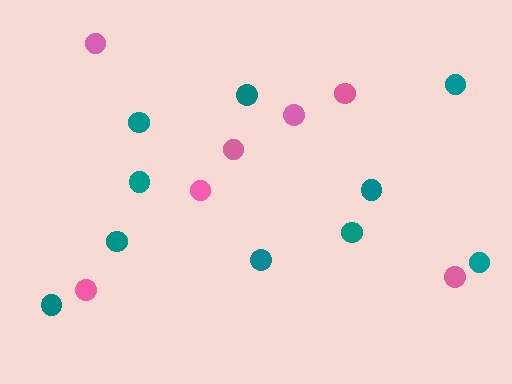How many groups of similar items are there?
There are 2 groups: one group of teal circles (10) and one group of pink circles (7).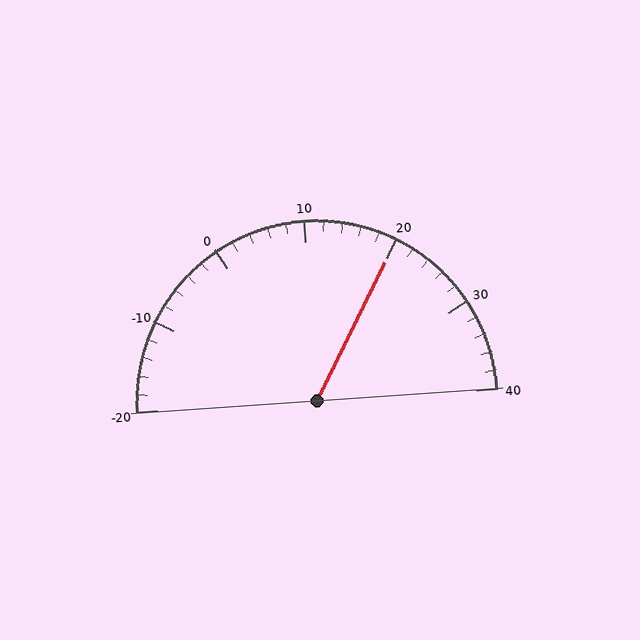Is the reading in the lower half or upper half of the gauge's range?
The reading is in the upper half of the range (-20 to 40).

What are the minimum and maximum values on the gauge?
The gauge ranges from -20 to 40.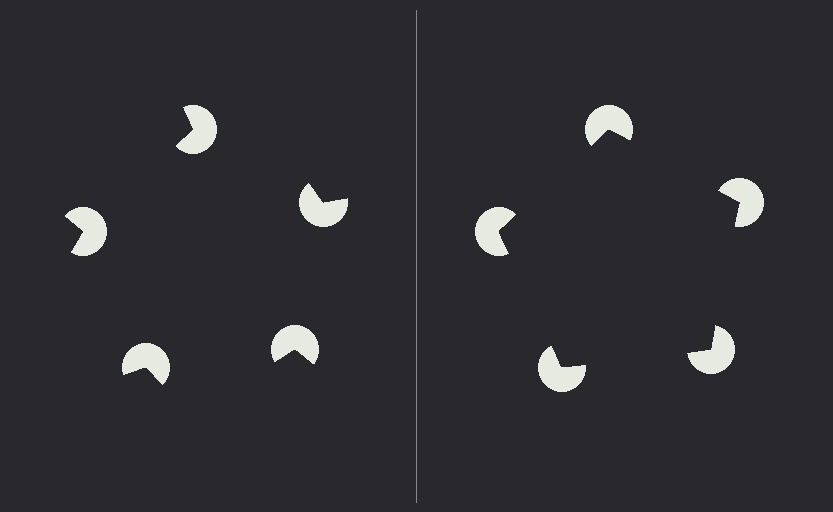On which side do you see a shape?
An illusory pentagon appears on the right side. On the left side the wedge cuts are rotated, so no coherent shape forms.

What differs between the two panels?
The pac-man discs are positioned identically on both sides; only the wedge orientations differ. On the right they align to a pentagon; on the left they are misaligned.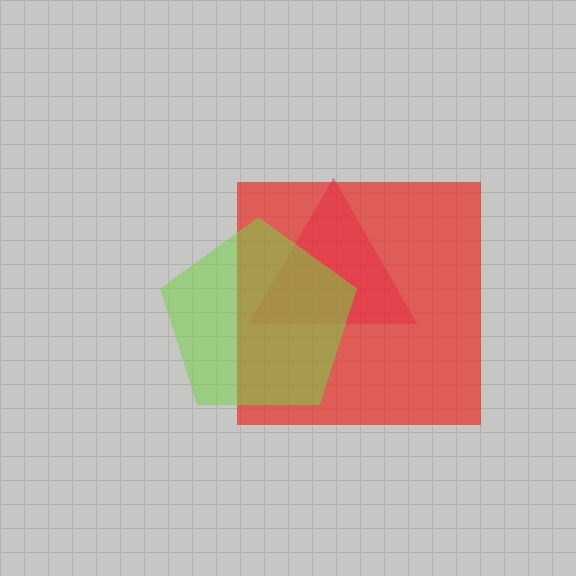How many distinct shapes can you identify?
There are 3 distinct shapes: a magenta triangle, a red square, a lime pentagon.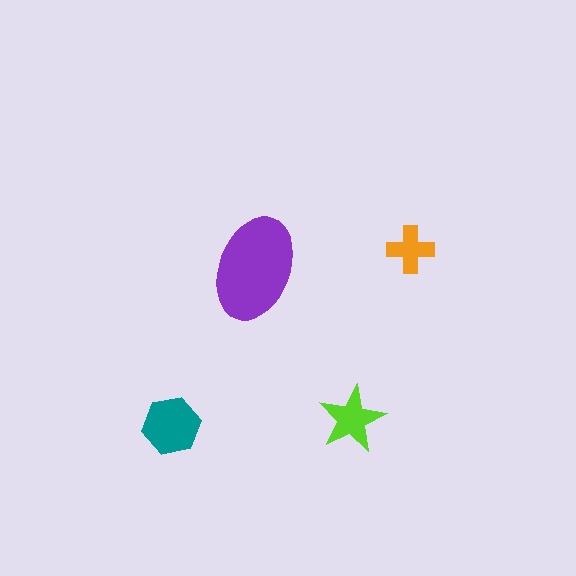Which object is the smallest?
The orange cross.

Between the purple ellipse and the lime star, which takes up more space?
The purple ellipse.